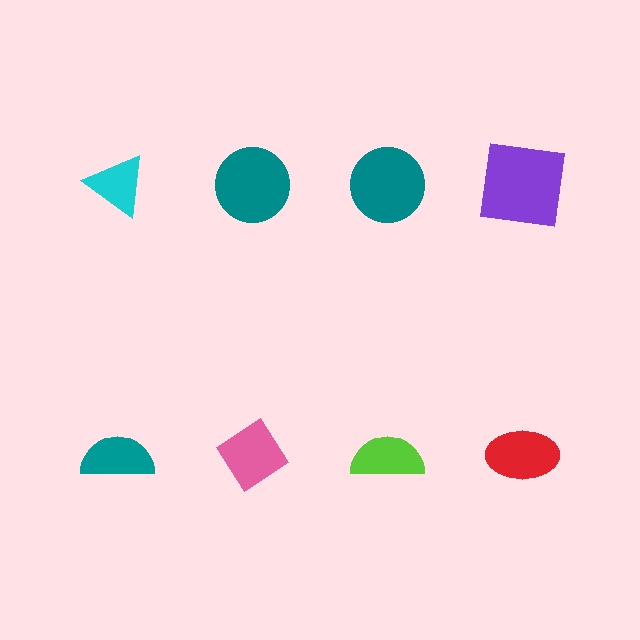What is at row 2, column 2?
A pink diamond.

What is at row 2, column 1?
A teal semicircle.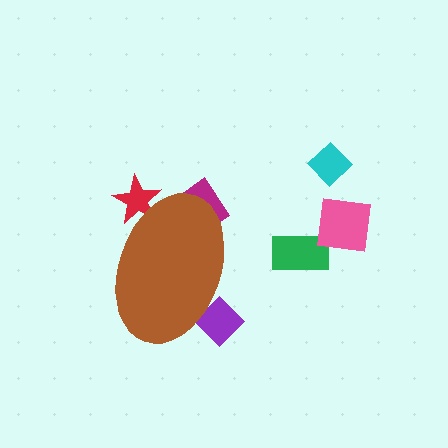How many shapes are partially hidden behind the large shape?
3 shapes are partially hidden.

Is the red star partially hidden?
Yes, the red star is partially hidden behind the brown ellipse.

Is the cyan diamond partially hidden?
No, the cyan diamond is fully visible.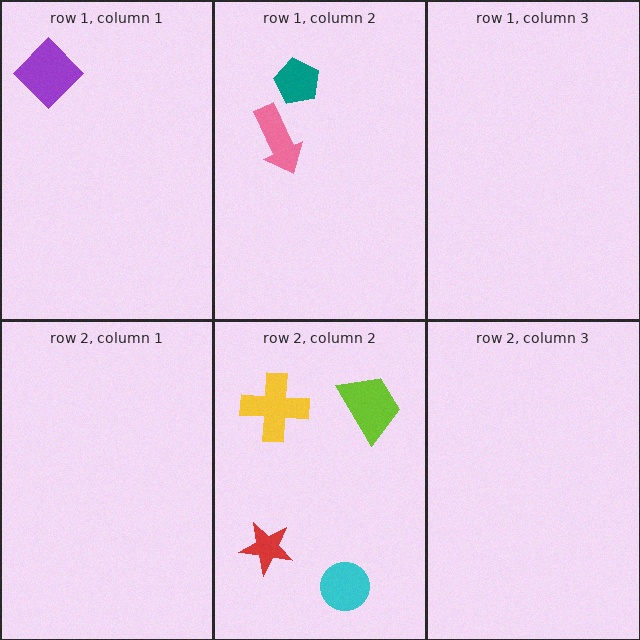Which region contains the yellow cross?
The row 2, column 2 region.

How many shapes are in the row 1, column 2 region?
2.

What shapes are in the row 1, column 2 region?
The pink arrow, the teal pentagon.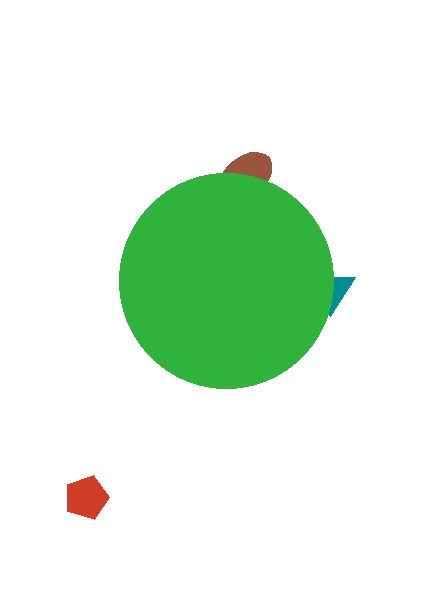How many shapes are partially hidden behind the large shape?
2 shapes are partially hidden.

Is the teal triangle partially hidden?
Yes, the teal triangle is partially hidden behind the green circle.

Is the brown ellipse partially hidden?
Yes, the brown ellipse is partially hidden behind the green circle.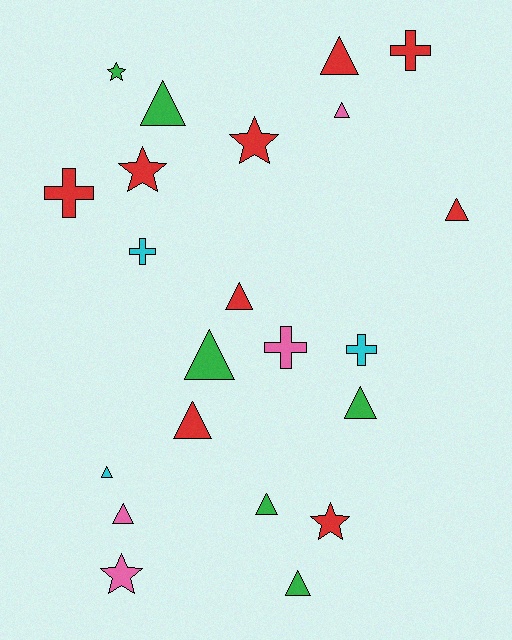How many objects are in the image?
There are 22 objects.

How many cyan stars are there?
There are no cyan stars.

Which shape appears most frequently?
Triangle, with 12 objects.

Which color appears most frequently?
Red, with 9 objects.